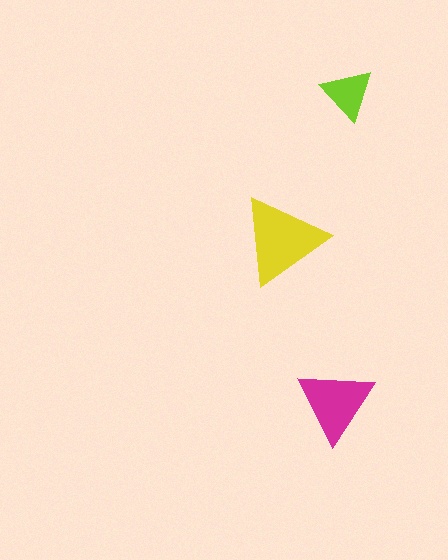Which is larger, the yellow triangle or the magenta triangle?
The yellow one.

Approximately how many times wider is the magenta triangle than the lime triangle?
About 1.5 times wider.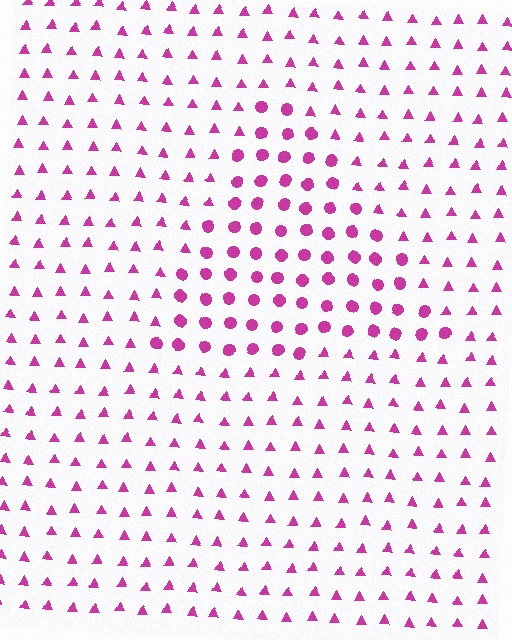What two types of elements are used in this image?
The image uses circles inside the triangle region and triangles outside it.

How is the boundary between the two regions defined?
The boundary is defined by a change in element shape: circles inside vs. triangles outside. All elements share the same color and spacing.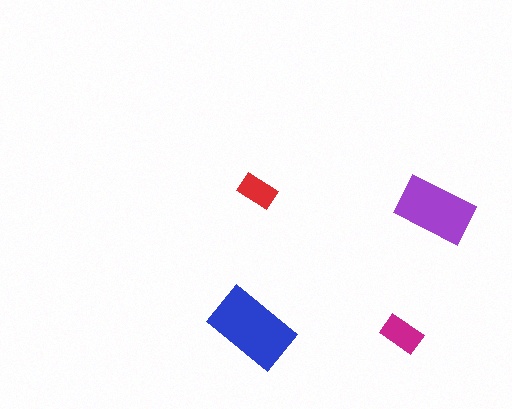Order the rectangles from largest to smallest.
the blue one, the purple one, the magenta one, the red one.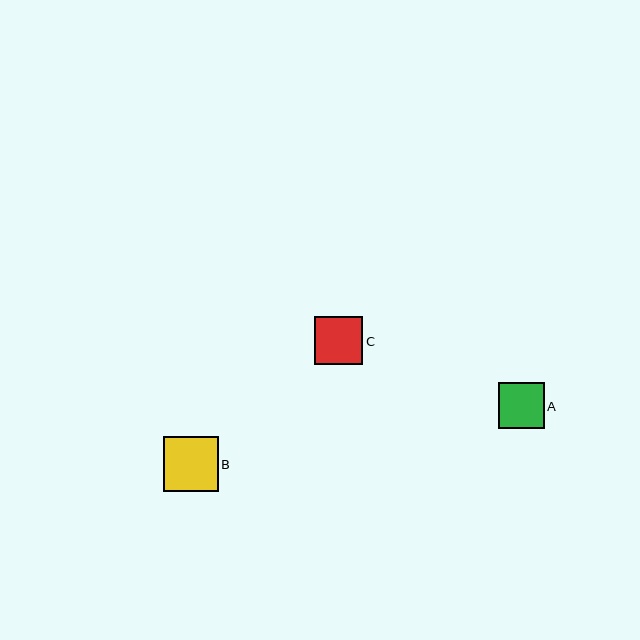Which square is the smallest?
Square A is the smallest with a size of approximately 46 pixels.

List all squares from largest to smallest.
From largest to smallest: B, C, A.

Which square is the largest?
Square B is the largest with a size of approximately 55 pixels.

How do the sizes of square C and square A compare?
Square C and square A are approximately the same size.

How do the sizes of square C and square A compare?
Square C and square A are approximately the same size.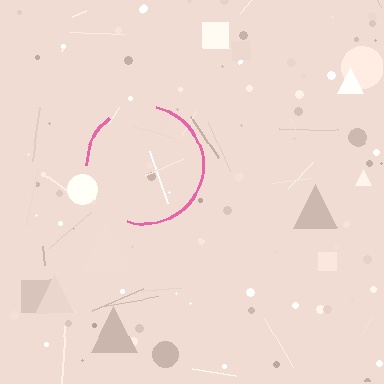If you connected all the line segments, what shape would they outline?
They would outline a circle.